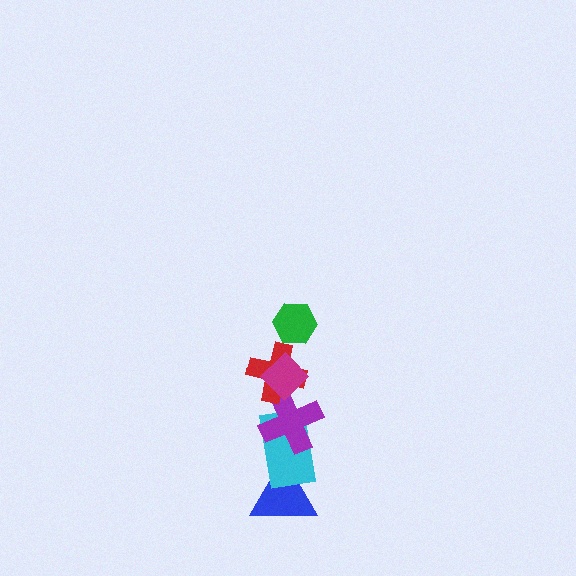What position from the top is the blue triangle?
The blue triangle is 6th from the top.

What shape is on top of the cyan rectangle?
The purple cross is on top of the cyan rectangle.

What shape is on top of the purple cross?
The red cross is on top of the purple cross.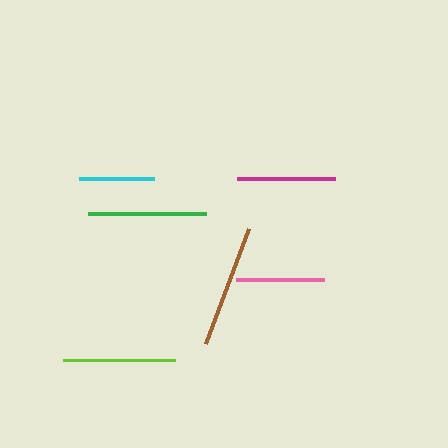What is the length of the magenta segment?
The magenta segment is approximately 98 pixels long.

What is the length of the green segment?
The green segment is approximately 118 pixels long.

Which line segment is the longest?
The brown line is the longest at approximately 123 pixels.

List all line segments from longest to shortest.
From longest to shortest: brown, green, lime, magenta, pink, cyan.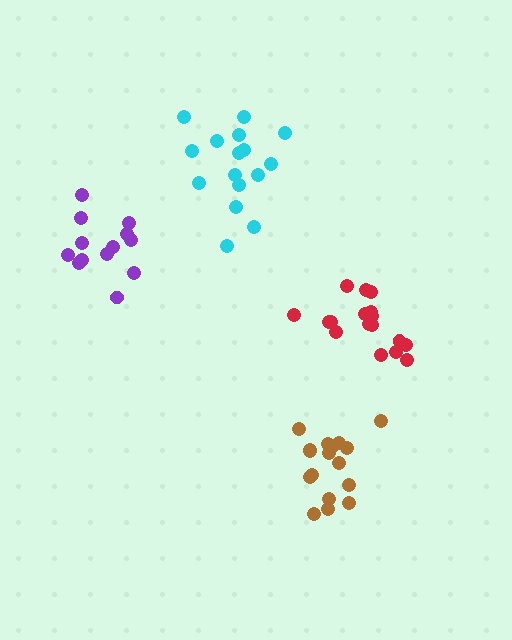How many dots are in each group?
Group 1: 17 dots, Group 2: 18 dots, Group 3: 16 dots, Group 4: 13 dots (64 total).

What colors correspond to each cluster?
The clusters are colored: red, brown, cyan, purple.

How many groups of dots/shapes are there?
There are 4 groups.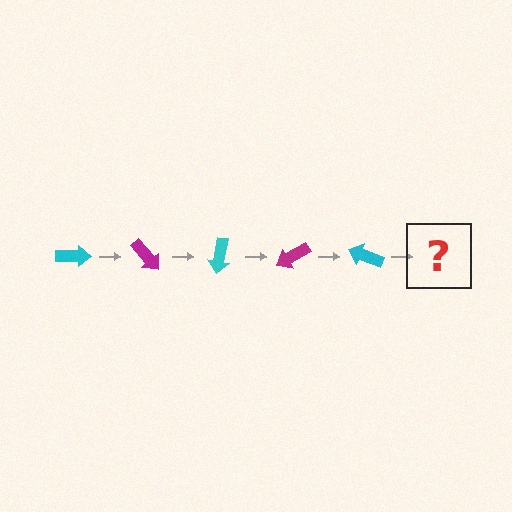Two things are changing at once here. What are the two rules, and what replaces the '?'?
The two rules are that it rotates 50 degrees each step and the color cycles through cyan and magenta. The '?' should be a magenta arrow, rotated 250 degrees from the start.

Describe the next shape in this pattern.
It should be a magenta arrow, rotated 250 degrees from the start.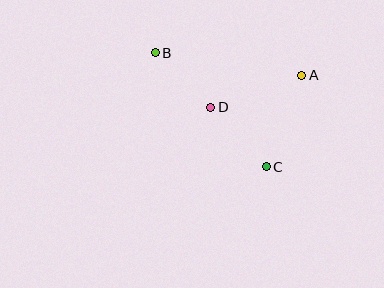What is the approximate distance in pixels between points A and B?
The distance between A and B is approximately 148 pixels.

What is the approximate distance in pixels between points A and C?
The distance between A and C is approximately 98 pixels.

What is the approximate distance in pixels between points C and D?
The distance between C and D is approximately 81 pixels.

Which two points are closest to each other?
Points B and D are closest to each other.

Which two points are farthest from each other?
Points B and C are farthest from each other.